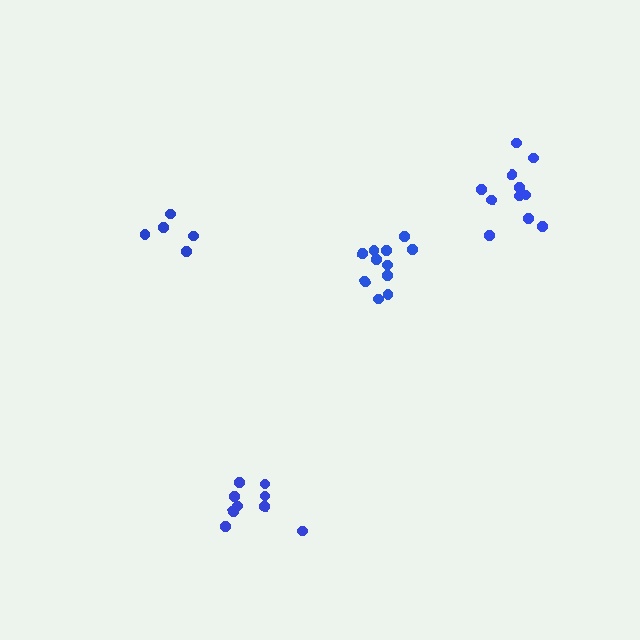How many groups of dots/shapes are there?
There are 4 groups.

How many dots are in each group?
Group 1: 11 dots, Group 2: 11 dots, Group 3: 9 dots, Group 4: 5 dots (36 total).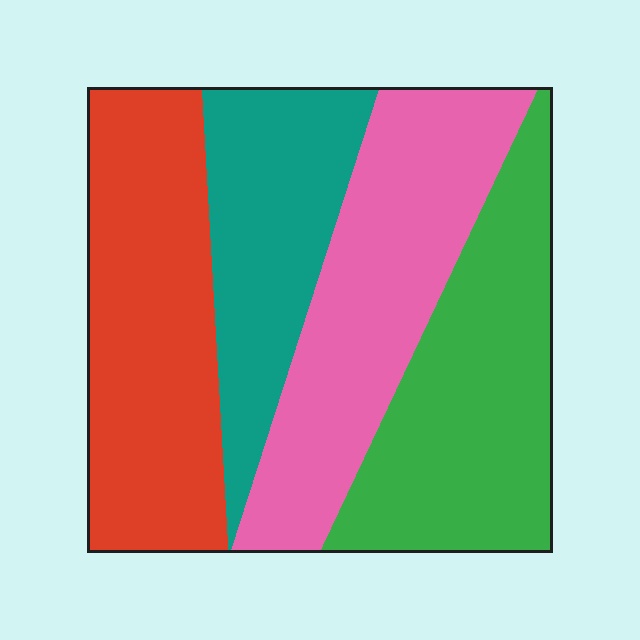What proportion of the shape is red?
Red covers about 30% of the shape.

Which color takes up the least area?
Teal, at roughly 20%.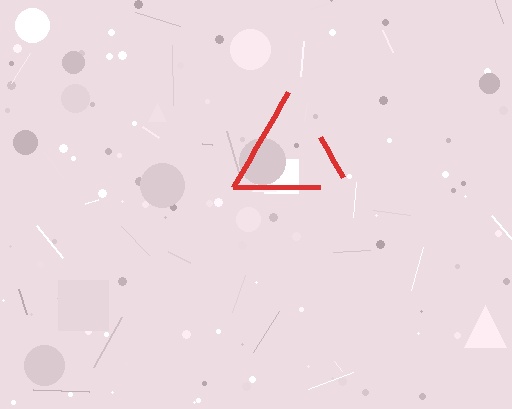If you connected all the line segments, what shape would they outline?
They would outline a triangle.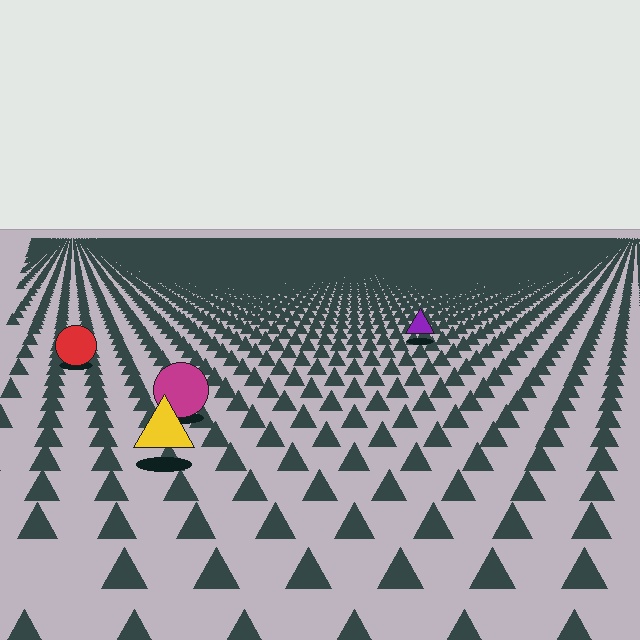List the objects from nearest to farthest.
From nearest to farthest: the yellow triangle, the magenta circle, the red circle, the purple triangle.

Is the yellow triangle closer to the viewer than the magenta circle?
Yes. The yellow triangle is closer — you can tell from the texture gradient: the ground texture is coarser near it.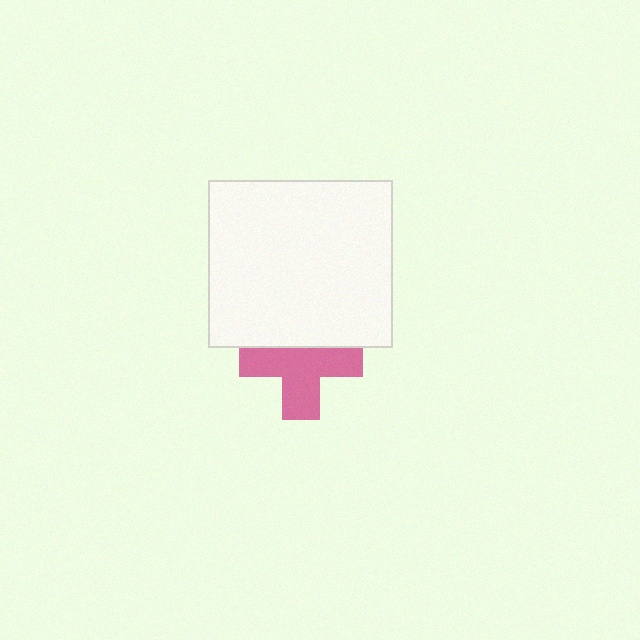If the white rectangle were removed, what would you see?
You would see the complete pink cross.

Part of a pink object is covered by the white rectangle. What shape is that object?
It is a cross.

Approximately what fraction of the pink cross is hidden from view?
Roughly 33% of the pink cross is hidden behind the white rectangle.